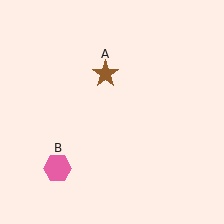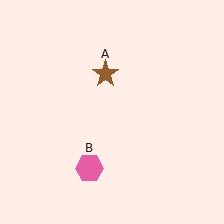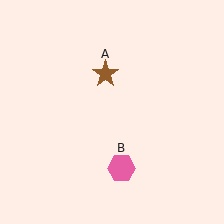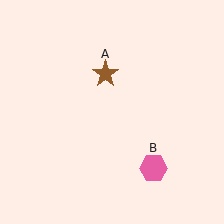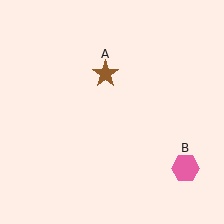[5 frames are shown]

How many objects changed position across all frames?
1 object changed position: pink hexagon (object B).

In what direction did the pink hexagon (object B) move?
The pink hexagon (object B) moved right.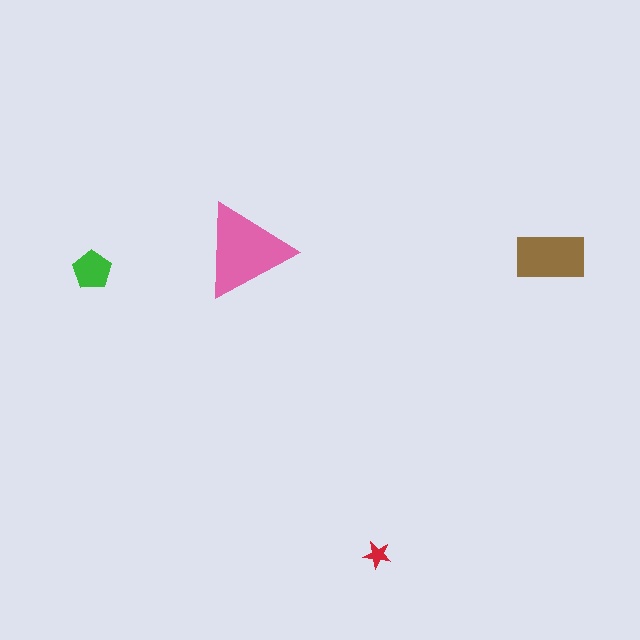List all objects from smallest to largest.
The red star, the green pentagon, the brown rectangle, the pink triangle.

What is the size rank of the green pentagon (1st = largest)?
3rd.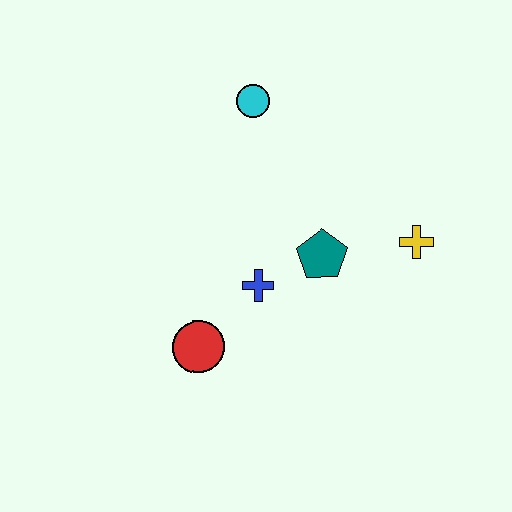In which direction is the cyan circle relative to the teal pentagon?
The cyan circle is above the teal pentagon.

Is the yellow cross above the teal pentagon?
Yes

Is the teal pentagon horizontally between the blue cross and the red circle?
No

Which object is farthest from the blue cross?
The cyan circle is farthest from the blue cross.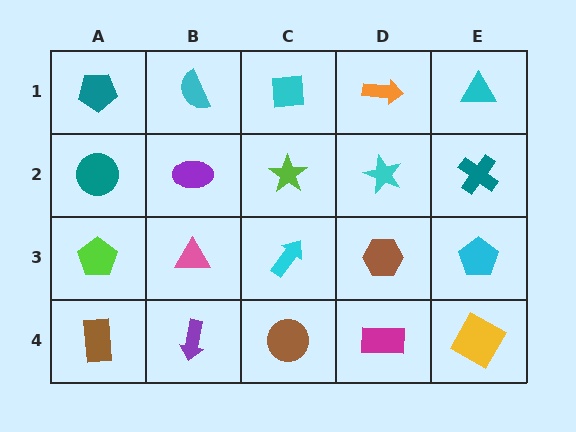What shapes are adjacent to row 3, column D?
A cyan star (row 2, column D), a magenta rectangle (row 4, column D), a cyan arrow (row 3, column C), a cyan pentagon (row 3, column E).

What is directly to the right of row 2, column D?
A teal cross.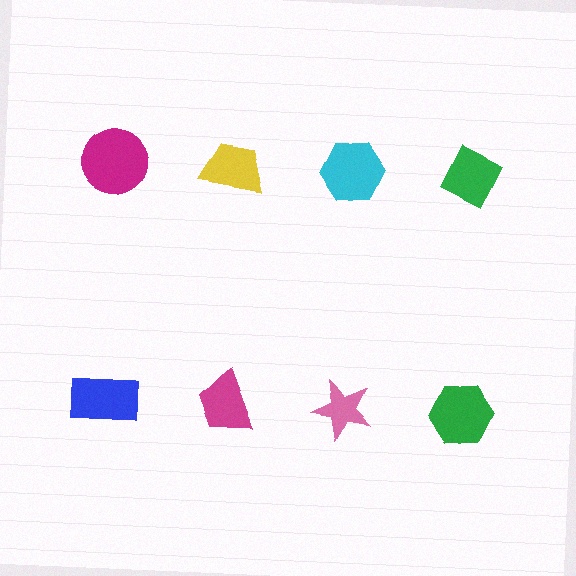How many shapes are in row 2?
4 shapes.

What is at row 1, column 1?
A magenta circle.